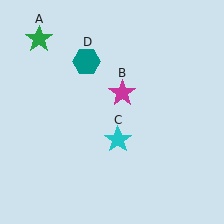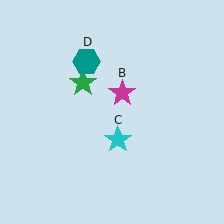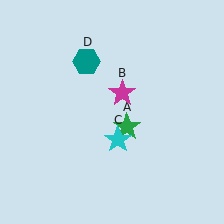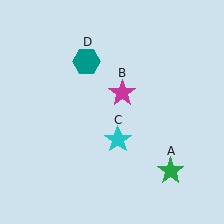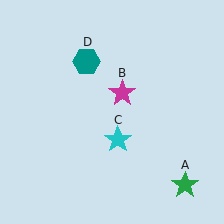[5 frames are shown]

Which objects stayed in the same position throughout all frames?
Magenta star (object B) and cyan star (object C) and teal hexagon (object D) remained stationary.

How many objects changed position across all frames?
1 object changed position: green star (object A).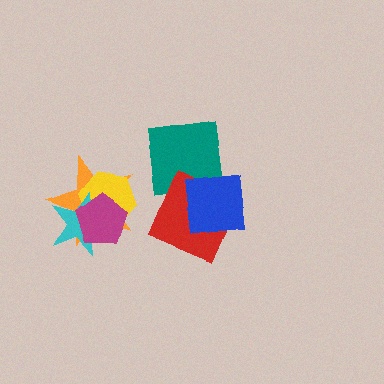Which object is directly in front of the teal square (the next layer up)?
The red square is directly in front of the teal square.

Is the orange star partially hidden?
Yes, it is partially covered by another shape.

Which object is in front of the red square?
The blue square is in front of the red square.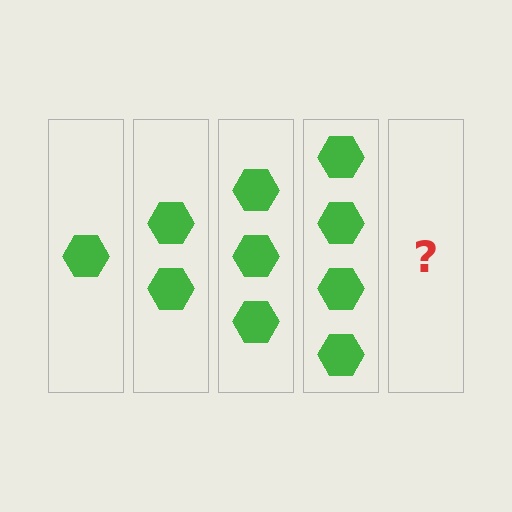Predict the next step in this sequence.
The next step is 5 hexagons.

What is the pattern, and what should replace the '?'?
The pattern is that each step adds one more hexagon. The '?' should be 5 hexagons.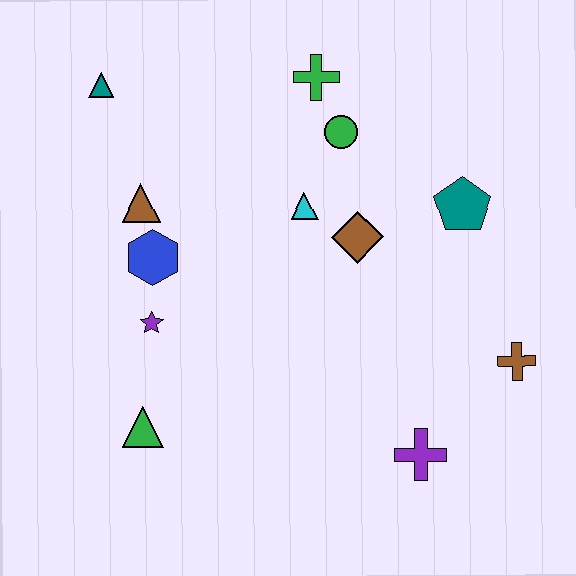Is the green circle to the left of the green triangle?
No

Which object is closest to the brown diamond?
The cyan triangle is closest to the brown diamond.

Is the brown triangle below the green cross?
Yes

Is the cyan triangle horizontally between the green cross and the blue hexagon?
Yes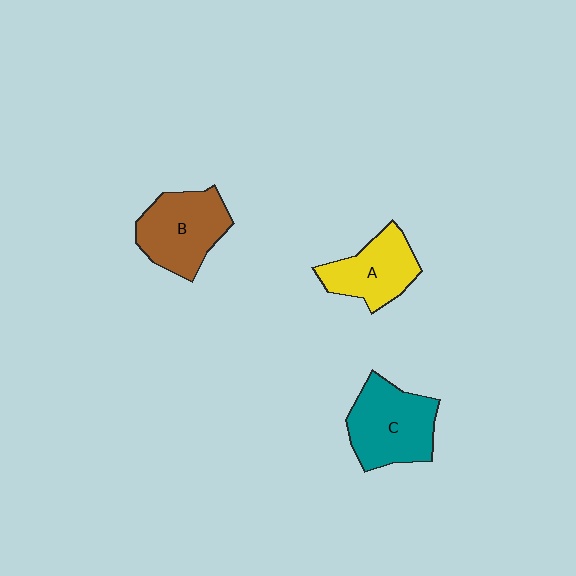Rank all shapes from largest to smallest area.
From largest to smallest: C (teal), B (brown), A (yellow).